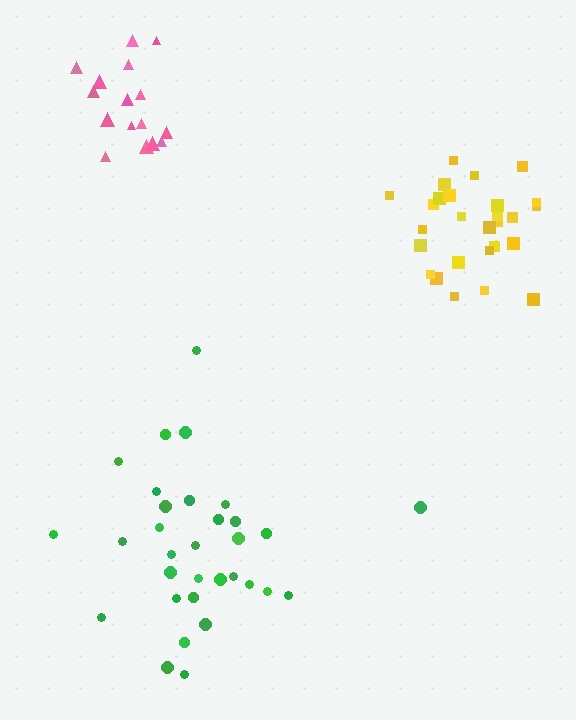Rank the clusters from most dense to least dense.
yellow, pink, green.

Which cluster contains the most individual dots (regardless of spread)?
Green (32).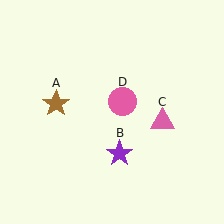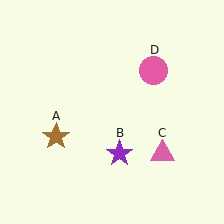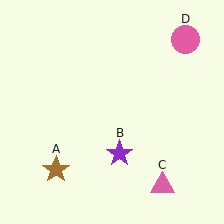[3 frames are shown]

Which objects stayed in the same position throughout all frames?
Purple star (object B) remained stationary.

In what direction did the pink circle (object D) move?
The pink circle (object D) moved up and to the right.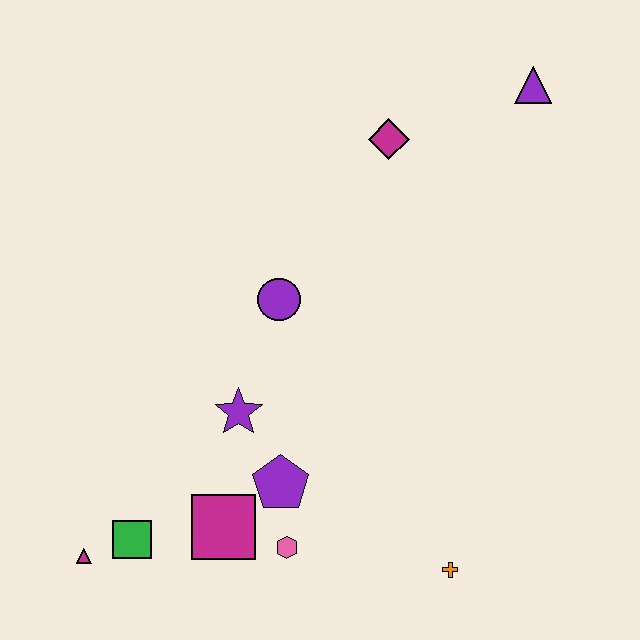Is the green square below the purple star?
Yes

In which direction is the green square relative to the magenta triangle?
The green square is to the right of the magenta triangle.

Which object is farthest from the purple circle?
The purple triangle is farthest from the purple circle.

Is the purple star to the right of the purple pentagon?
No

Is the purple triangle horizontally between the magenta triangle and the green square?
No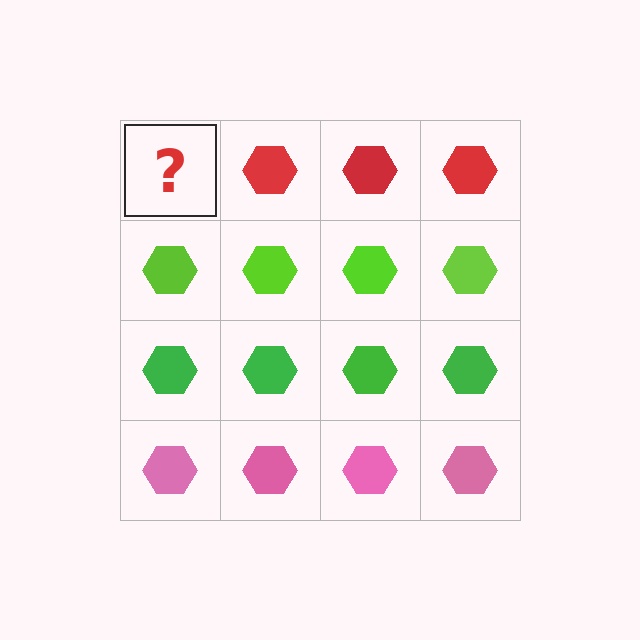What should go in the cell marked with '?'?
The missing cell should contain a red hexagon.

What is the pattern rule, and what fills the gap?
The rule is that each row has a consistent color. The gap should be filled with a red hexagon.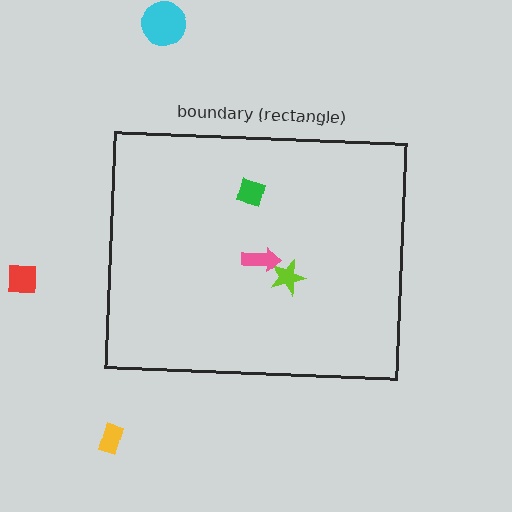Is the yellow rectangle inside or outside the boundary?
Outside.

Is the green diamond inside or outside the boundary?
Inside.